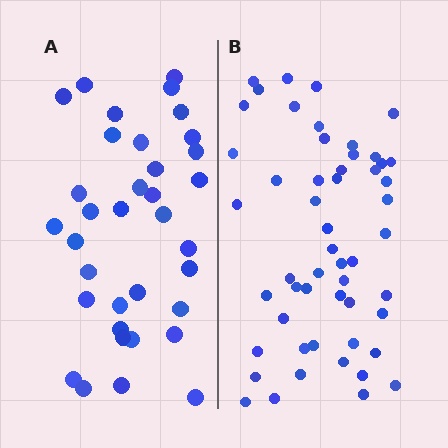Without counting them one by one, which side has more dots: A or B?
Region B (the right region) has more dots.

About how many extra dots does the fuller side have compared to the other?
Region B has approximately 20 more dots than region A.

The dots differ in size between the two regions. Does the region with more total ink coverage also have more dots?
No. Region A has more total ink coverage because its dots are larger, but region B actually contains more individual dots. Total area can be misleading — the number of items is what matters here.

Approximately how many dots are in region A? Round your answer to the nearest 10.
About 40 dots. (The exact count is 35, which rounds to 40.)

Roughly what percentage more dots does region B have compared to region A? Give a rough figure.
About 50% more.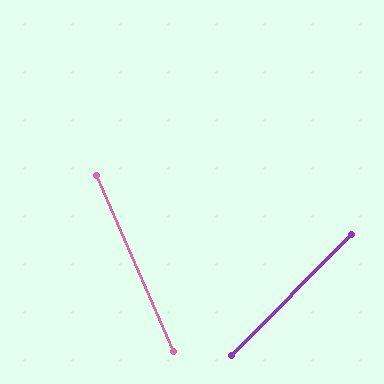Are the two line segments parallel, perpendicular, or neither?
Neither parallel nor perpendicular — they differ by about 68°.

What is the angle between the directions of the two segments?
Approximately 68 degrees.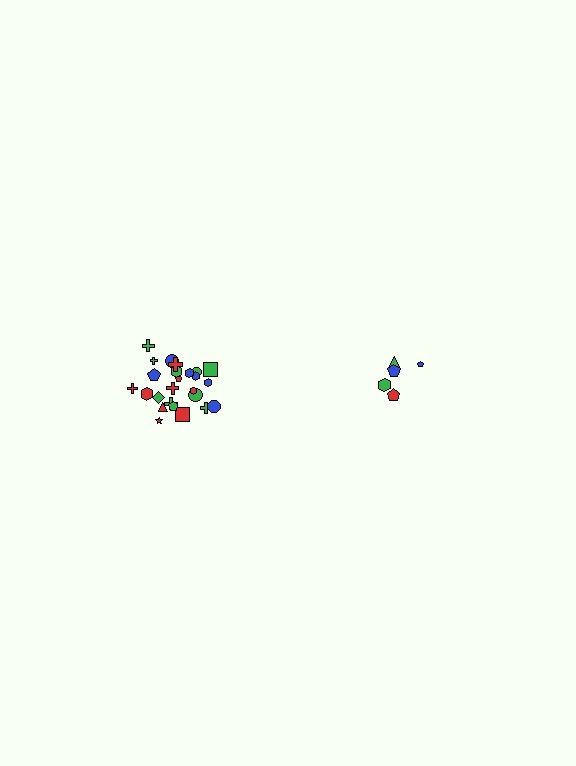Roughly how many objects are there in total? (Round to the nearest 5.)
Roughly 30 objects in total.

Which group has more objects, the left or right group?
The left group.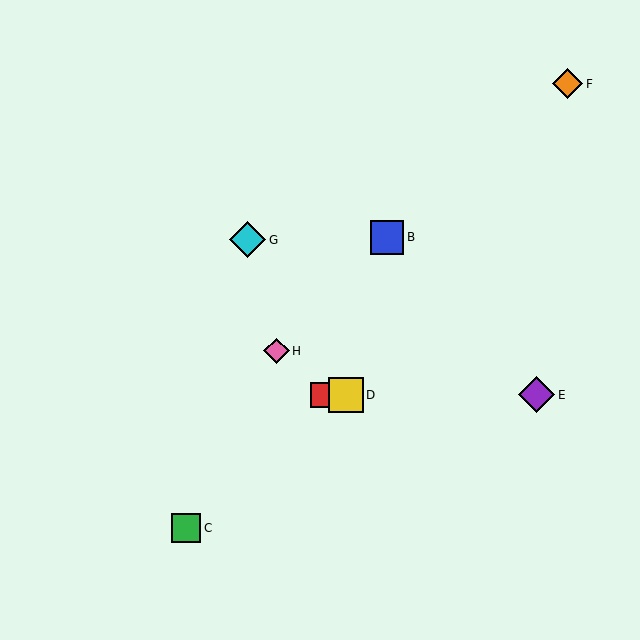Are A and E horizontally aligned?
Yes, both are at y≈395.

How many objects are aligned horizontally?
3 objects (A, D, E) are aligned horizontally.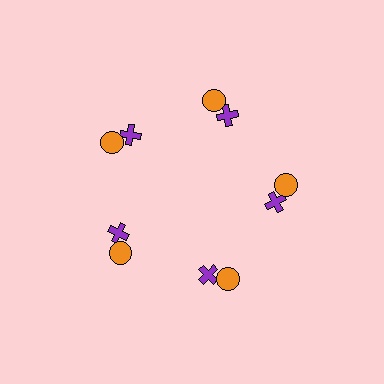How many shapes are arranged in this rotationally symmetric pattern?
There are 10 shapes, arranged in 5 groups of 2.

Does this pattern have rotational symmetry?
Yes, this pattern has 5-fold rotational symmetry. It looks the same after rotating 72 degrees around the center.